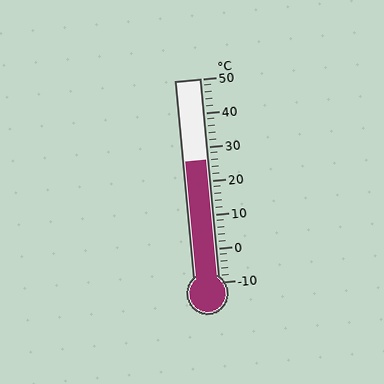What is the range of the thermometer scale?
The thermometer scale ranges from -10°C to 50°C.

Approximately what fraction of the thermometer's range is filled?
The thermometer is filled to approximately 60% of its range.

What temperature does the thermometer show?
The thermometer shows approximately 26°C.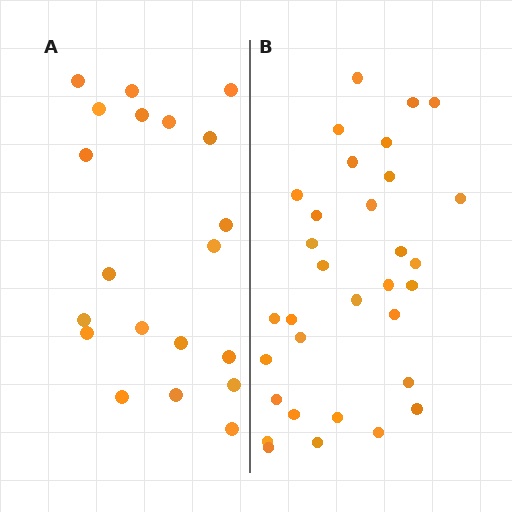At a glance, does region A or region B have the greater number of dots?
Region B (the right region) has more dots.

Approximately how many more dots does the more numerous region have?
Region B has roughly 12 or so more dots than region A.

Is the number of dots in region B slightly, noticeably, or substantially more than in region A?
Region B has substantially more. The ratio is roughly 1.6 to 1.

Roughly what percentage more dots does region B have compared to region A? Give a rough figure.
About 60% more.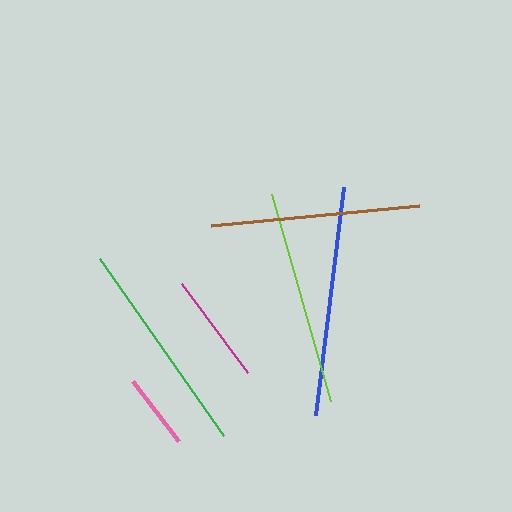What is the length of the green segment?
The green segment is approximately 216 pixels long.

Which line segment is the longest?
The blue line is the longest at approximately 229 pixels.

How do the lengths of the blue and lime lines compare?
The blue and lime lines are approximately the same length.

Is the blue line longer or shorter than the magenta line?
The blue line is longer than the magenta line.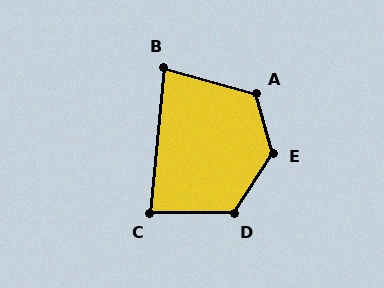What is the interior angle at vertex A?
Approximately 121 degrees (obtuse).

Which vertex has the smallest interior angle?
B, at approximately 80 degrees.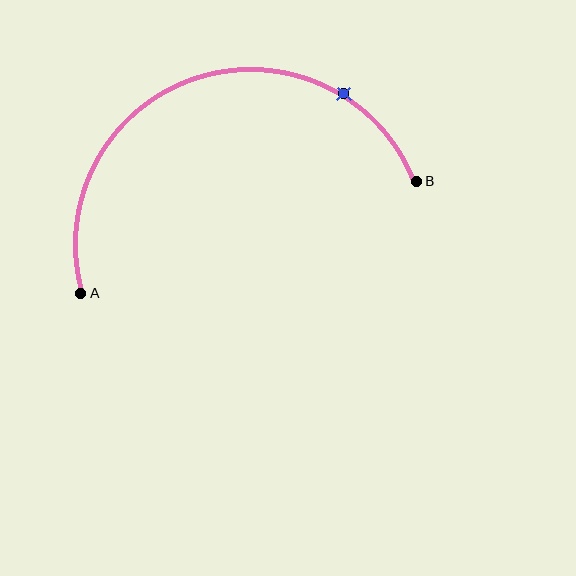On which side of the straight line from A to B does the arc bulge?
The arc bulges above the straight line connecting A and B.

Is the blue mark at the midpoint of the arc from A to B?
No. The blue mark lies on the arc but is closer to endpoint B. The arc midpoint would be at the point on the curve equidistant along the arc from both A and B.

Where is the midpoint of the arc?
The arc midpoint is the point on the curve farthest from the straight line joining A and B. It sits above that line.